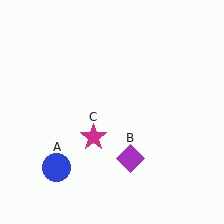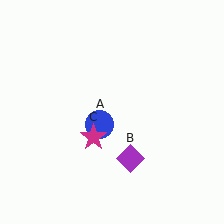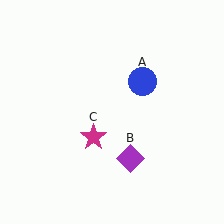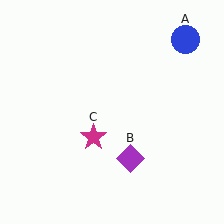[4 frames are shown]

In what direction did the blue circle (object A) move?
The blue circle (object A) moved up and to the right.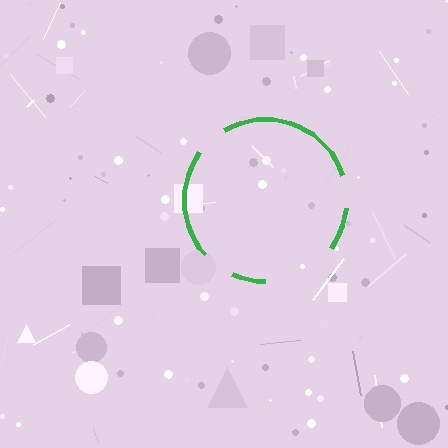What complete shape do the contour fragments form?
The contour fragments form a circle.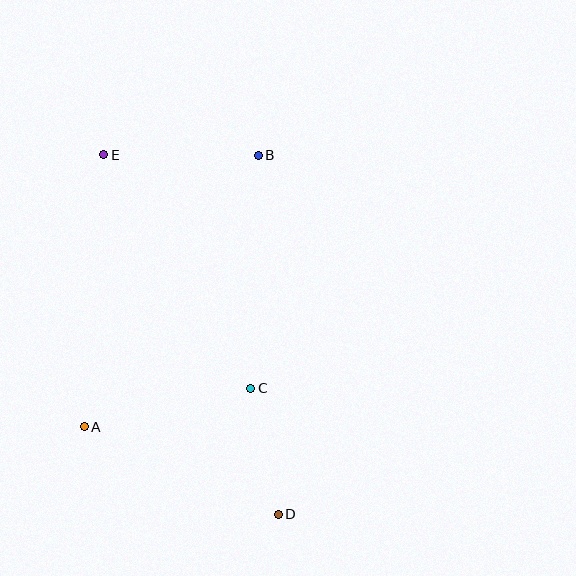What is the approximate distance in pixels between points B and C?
The distance between B and C is approximately 233 pixels.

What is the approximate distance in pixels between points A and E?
The distance between A and E is approximately 273 pixels.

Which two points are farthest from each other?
Points D and E are farthest from each other.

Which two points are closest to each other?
Points C and D are closest to each other.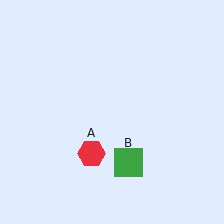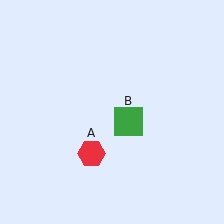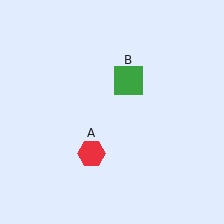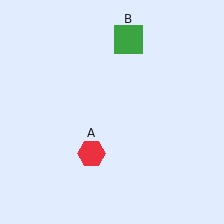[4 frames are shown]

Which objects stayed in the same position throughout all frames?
Red hexagon (object A) remained stationary.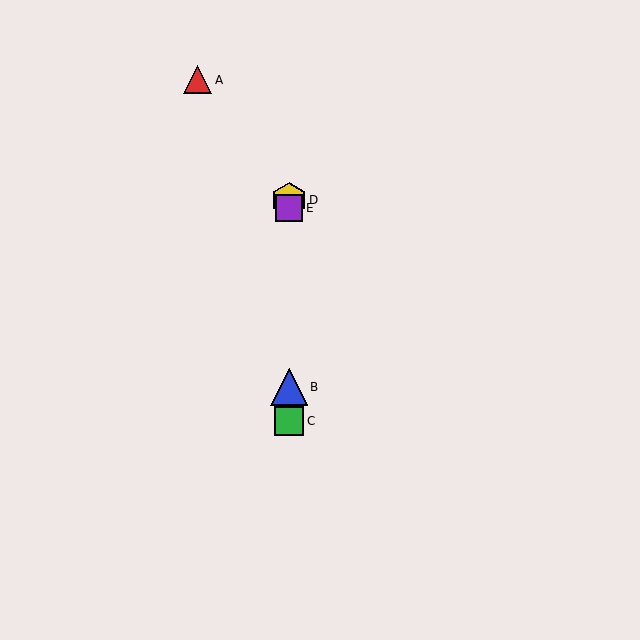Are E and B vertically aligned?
Yes, both are at x≈289.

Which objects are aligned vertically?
Objects B, C, D, E are aligned vertically.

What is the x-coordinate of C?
Object C is at x≈289.